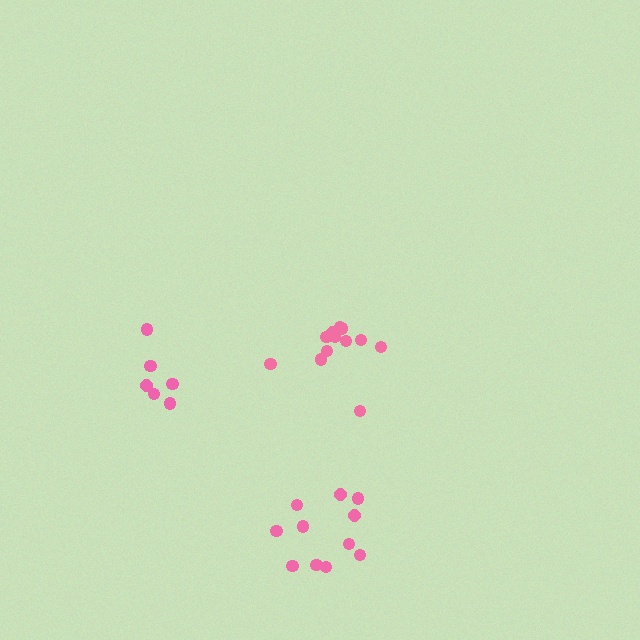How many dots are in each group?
Group 1: 12 dots, Group 2: 6 dots, Group 3: 11 dots (29 total).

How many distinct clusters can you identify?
There are 3 distinct clusters.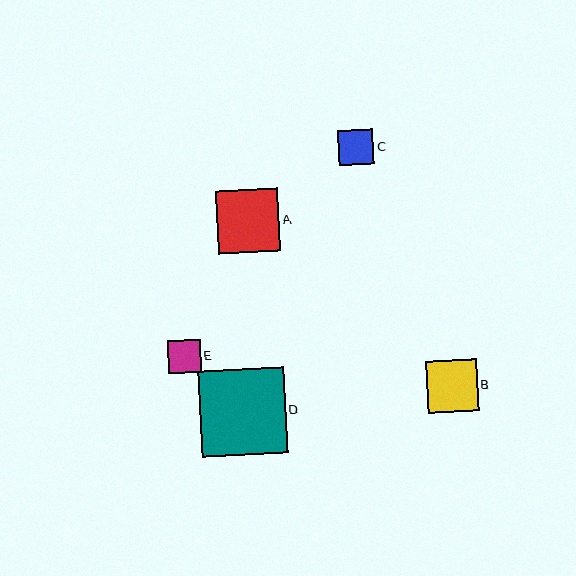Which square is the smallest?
Square E is the smallest with a size of approximately 33 pixels.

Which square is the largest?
Square D is the largest with a size of approximately 86 pixels.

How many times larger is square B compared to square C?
Square B is approximately 1.5 times the size of square C.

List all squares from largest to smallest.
From largest to smallest: D, A, B, C, E.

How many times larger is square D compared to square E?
Square D is approximately 2.6 times the size of square E.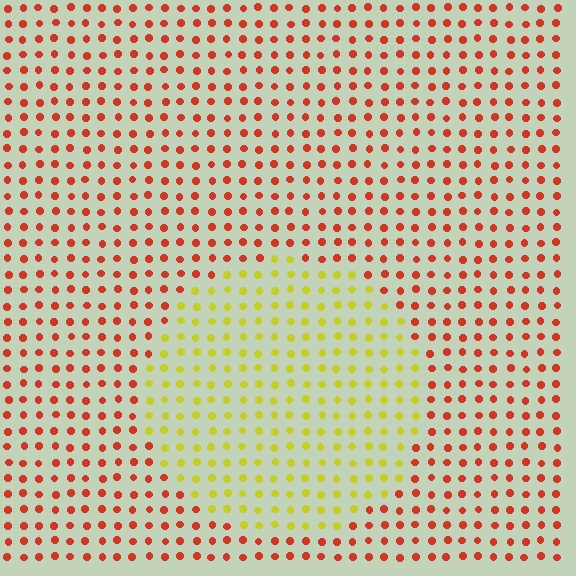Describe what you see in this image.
The image is filled with small red elements in a uniform arrangement. A circle-shaped region is visible where the elements are tinted to a slightly different hue, forming a subtle color boundary.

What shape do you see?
I see a circle.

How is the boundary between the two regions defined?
The boundary is defined purely by a slight shift in hue (about 58 degrees). Spacing, size, and orientation are identical on both sides.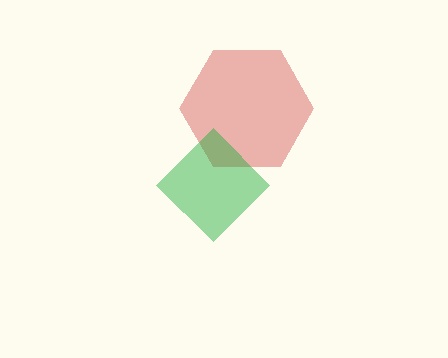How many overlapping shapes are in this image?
There are 2 overlapping shapes in the image.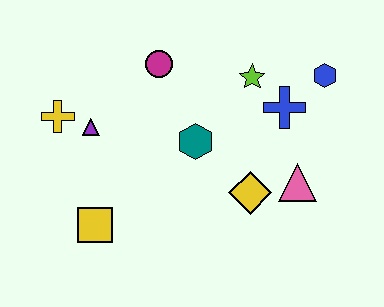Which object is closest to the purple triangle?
The yellow cross is closest to the purple triangle.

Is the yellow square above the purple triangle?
No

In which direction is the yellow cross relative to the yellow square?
The yellow cross is above the yellow square.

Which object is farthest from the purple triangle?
The blue hexagon is farthest from the purple triangle.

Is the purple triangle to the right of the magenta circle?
No